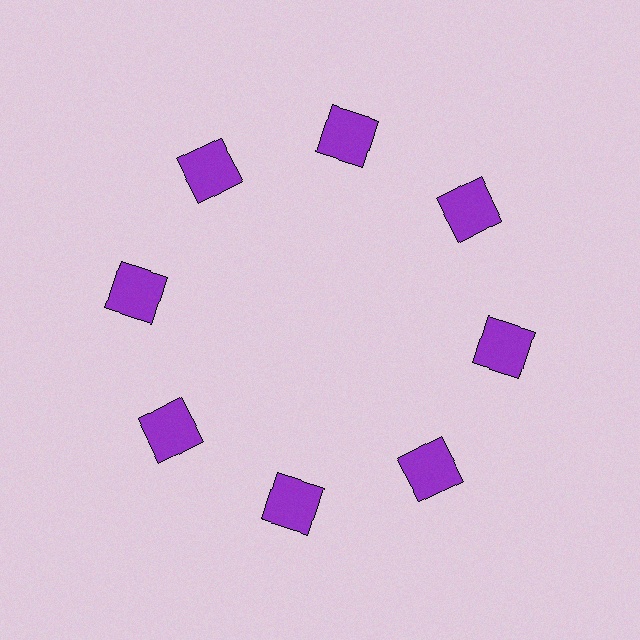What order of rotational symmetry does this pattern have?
This pattern has 8-fold rotational symmetry.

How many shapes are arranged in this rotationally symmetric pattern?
There are 8 shapes, arranged in 8 groups of 1.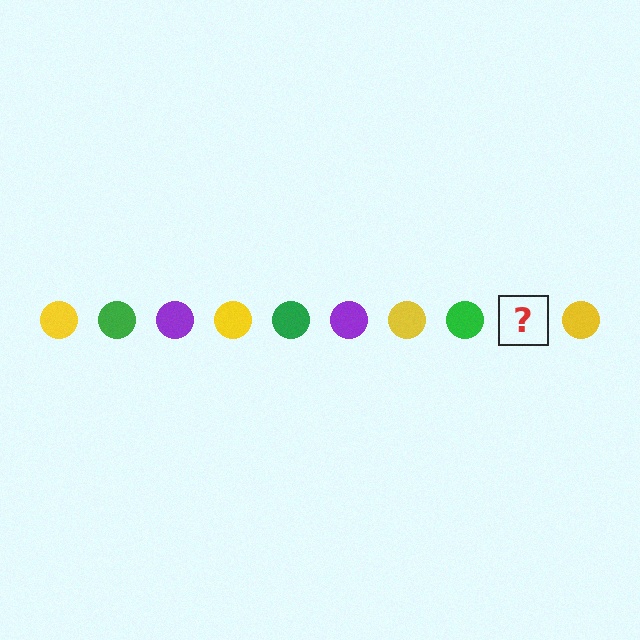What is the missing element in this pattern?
The missing element is a purple circle.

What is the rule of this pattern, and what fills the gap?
The rule is that the pattern cycles through yellow, green, purple circles. The gap should be filled with a purple circle.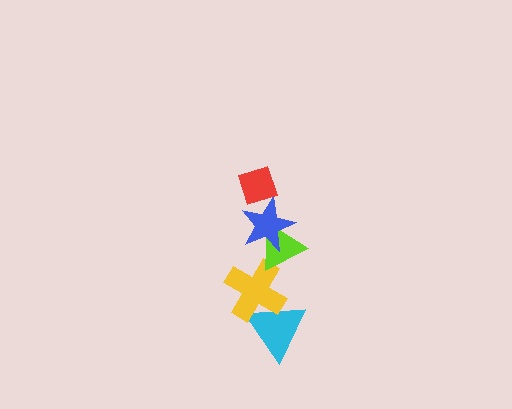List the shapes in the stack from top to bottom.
From top to bottom: the red diamond, the blue star, the lime triangle, the yellow cross, the cyan triangle.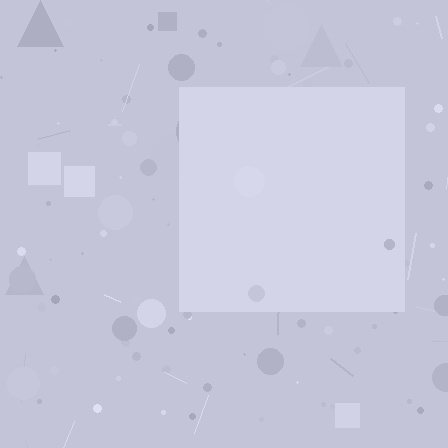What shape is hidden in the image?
A square is hidden in the image.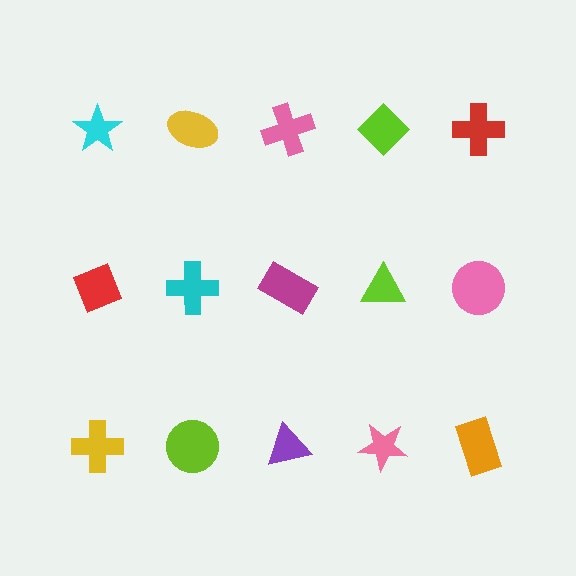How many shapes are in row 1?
5 shapes.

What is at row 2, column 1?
A red diamond.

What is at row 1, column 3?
A pink cross.